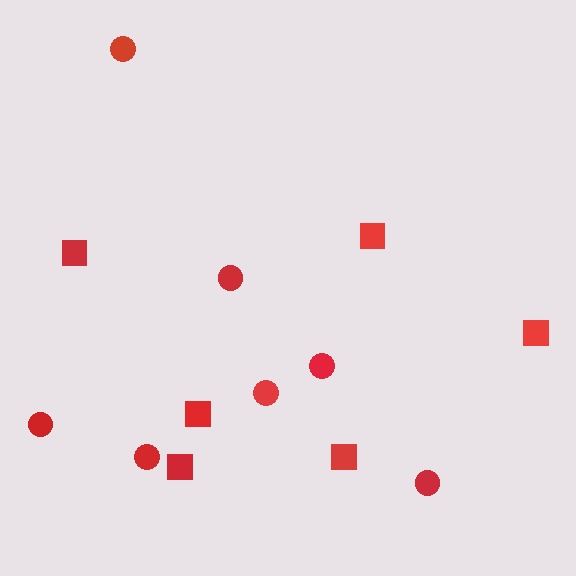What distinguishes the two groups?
There are 2 groups: one group of squares (6) and one group of circles (7).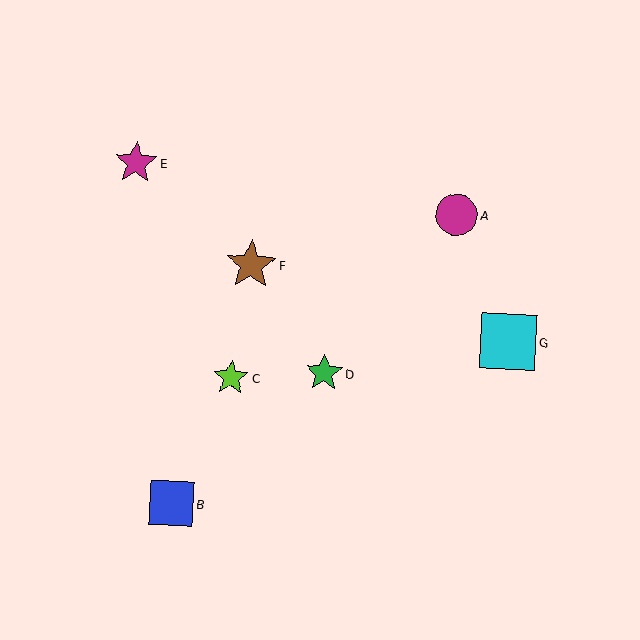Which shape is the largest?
The cyan square (labeled G) is the largest.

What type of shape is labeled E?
Shape E is a magenta star.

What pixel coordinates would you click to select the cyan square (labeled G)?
Click at (509, 341) to select the cyan square G.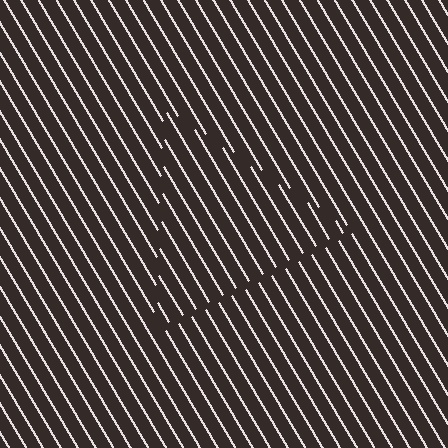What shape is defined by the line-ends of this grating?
An illusory triangle. The interior of the shape contains the same grating, shifted by half a period — the contour is defined by the phase discontinuity where line-ends from the inner and outer gratings abut.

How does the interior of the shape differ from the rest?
The interior of the shape contains the same grating, shifted by half a period — the contour is defined by the phase discontinuity where line-ends from the inner and outer gratings abut.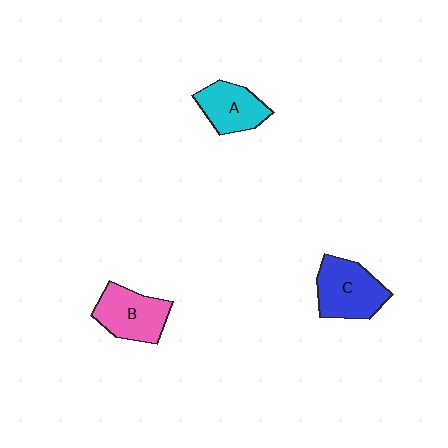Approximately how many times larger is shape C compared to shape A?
Approximately 1.3 times.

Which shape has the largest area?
Shape C (blue).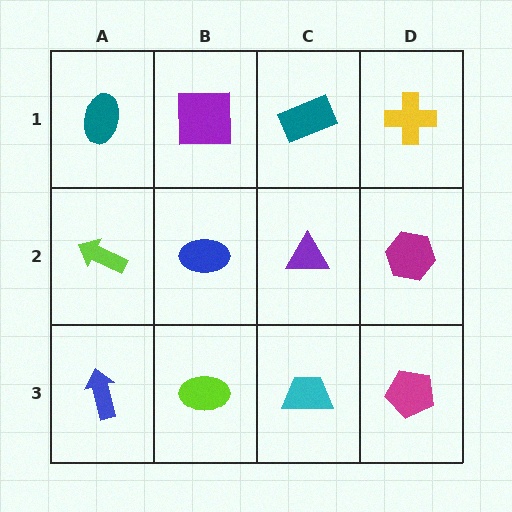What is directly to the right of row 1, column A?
A purple square.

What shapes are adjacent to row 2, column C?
A teal rectangle (row 1, column C), a cyan trapezoid (row 3, column C), a blue ellipse (row 2, column B), a magenta hexagon (row 2, column D).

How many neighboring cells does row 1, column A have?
2.